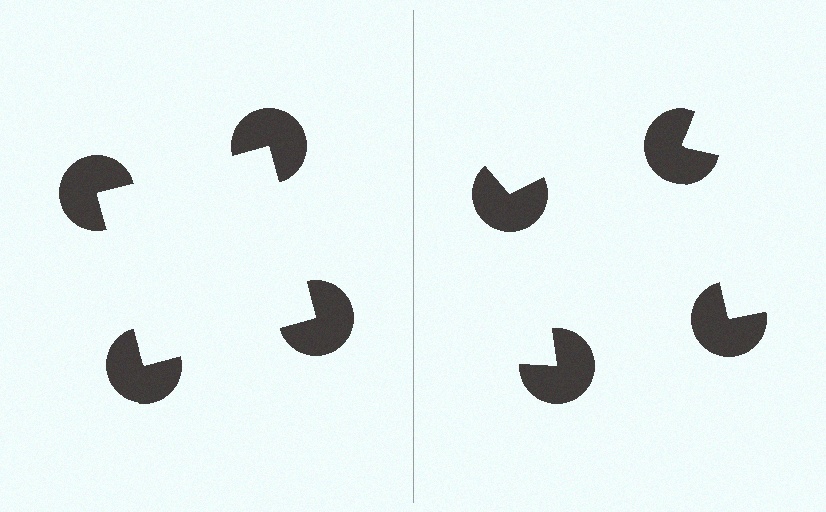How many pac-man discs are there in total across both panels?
8 — 4 on each side.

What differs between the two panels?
The pac-man discs are positioned identically on both sides; only the wedge orientations differ. On the left they align to a square; on the right they are misaligned.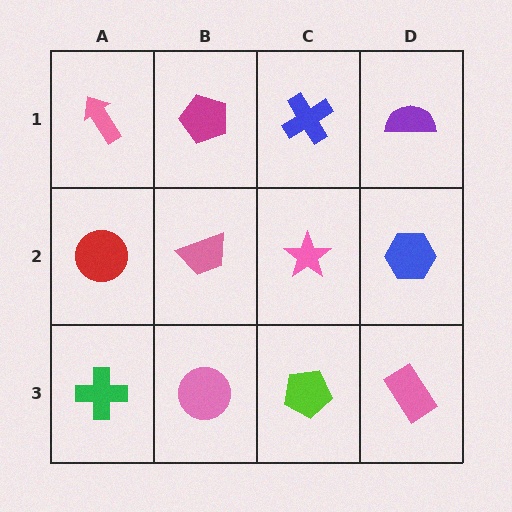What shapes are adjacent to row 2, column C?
A blue cross (row 1, column C), a lime pentagon (row 3, column C), a pink trapezoid (row 2, column B), a blue hexagon (row 2, column D).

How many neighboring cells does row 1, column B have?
3.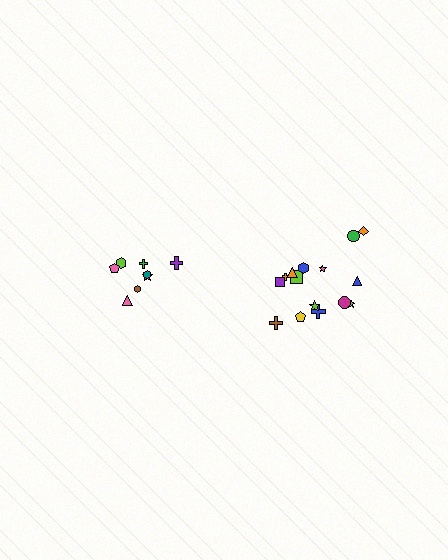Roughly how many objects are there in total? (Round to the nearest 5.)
Roughly 25 objects in total.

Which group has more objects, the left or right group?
The right group.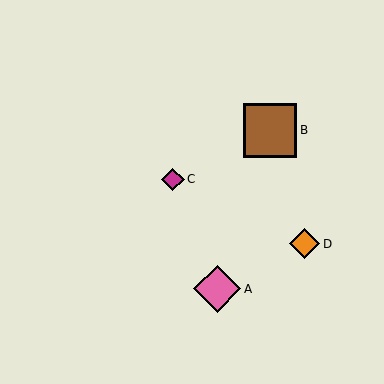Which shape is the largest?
The brown square (labeled B) is the largest.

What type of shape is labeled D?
Shape D is an orange diamond.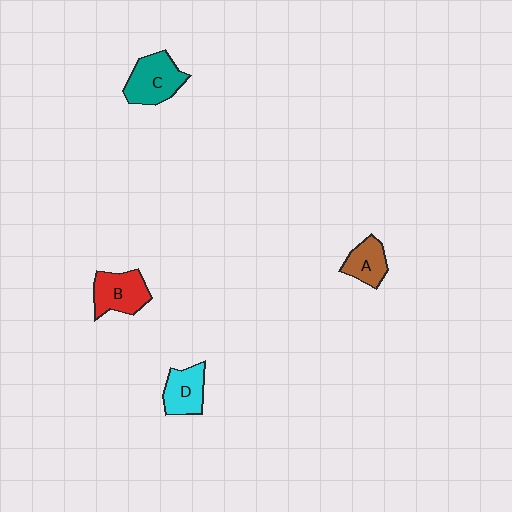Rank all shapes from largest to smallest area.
From largest to smallest: C (teal), B (red), D (cyan), A (brown).